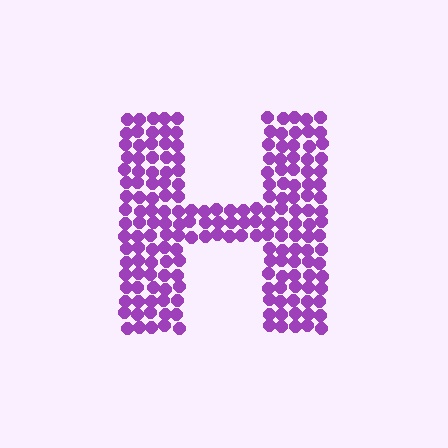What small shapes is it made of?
It is made of small circles.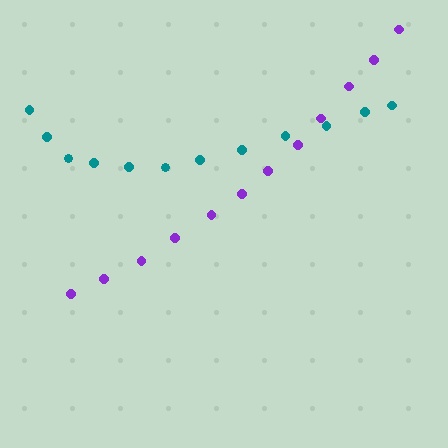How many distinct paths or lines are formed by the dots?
There are 2 distinct paths.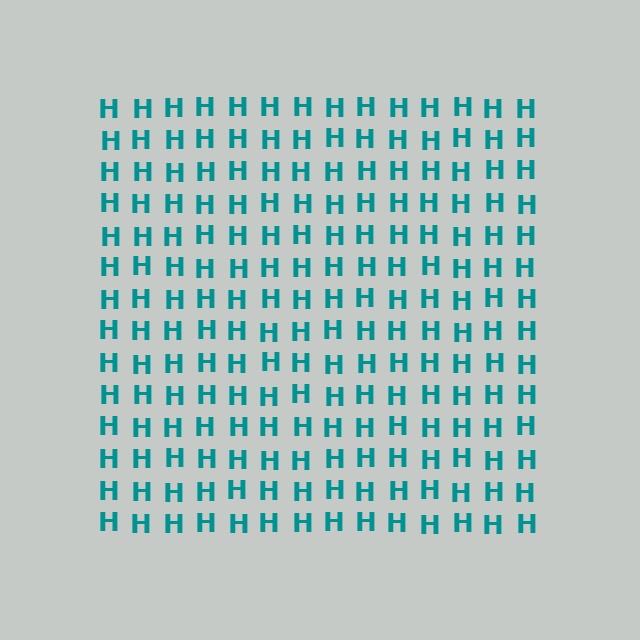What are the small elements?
The small elements are letter H's.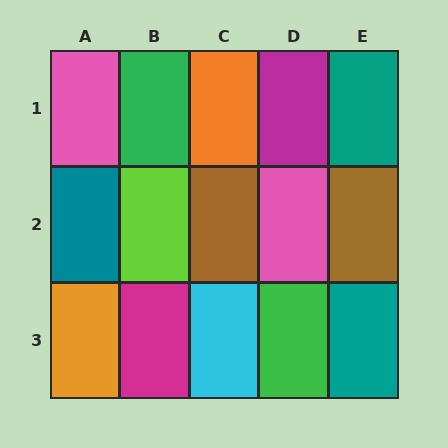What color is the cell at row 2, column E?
Brown.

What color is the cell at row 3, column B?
Magenta.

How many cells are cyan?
1 cell is cyan.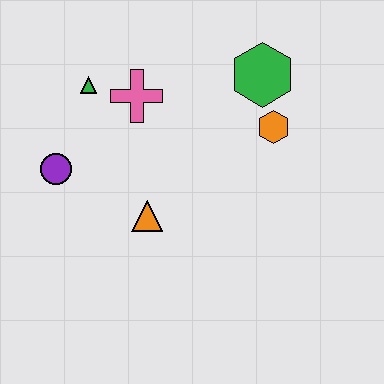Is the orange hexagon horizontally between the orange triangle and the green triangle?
No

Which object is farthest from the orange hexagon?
The purple circle is farthest from the orange hexagon.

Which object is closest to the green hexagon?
The orange hexagon is closest to the green hexagon.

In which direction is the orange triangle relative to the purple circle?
The orange triangle is to the right of the purple circle.